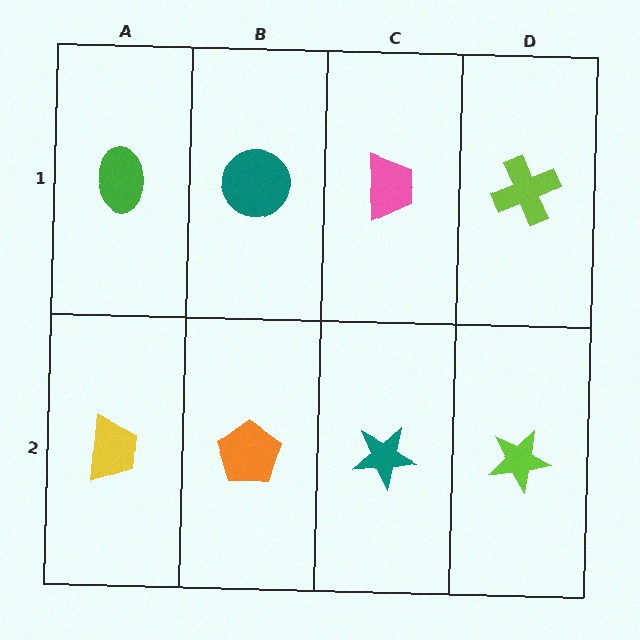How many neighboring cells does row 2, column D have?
2.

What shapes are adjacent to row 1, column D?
A lime star (row 2, column D), a pink trapezoid (row 1, column C).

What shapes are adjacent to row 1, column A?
A yellow trapezoid (row 2, column A), a teal circle (row 1, column B).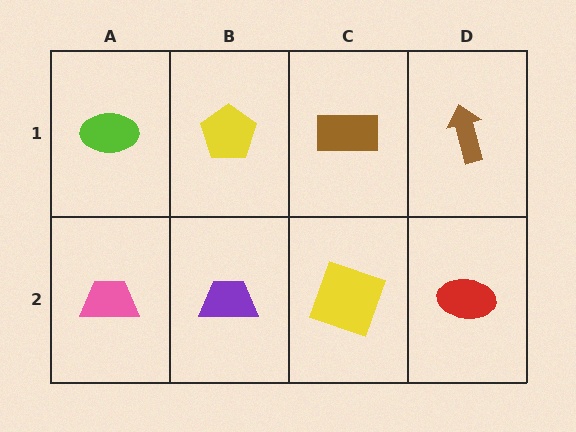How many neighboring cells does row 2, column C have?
3.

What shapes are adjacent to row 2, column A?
A lime ellipse (row 1, column A), a purple trapezoid (row 2, column B).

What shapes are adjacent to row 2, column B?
A yellow pentagon (row 1, column B), a pink trapezoid (row 2, column A), a yellow square (row 2, column C).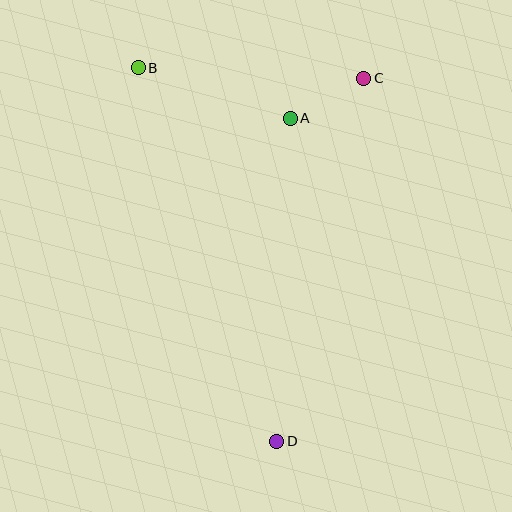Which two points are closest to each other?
Points A and C are closest to each other.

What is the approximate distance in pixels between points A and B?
The distance between A and B is approximately 160 pixels.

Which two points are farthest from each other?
Points B and D are farthest from each other.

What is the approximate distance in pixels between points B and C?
The distance between B and C is approximately 226 pixels.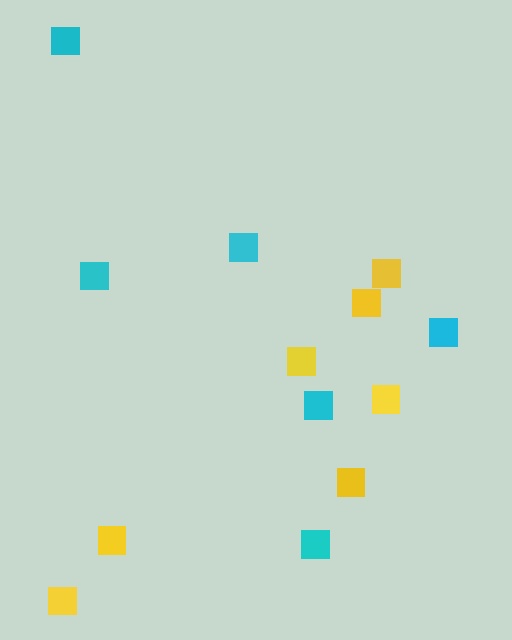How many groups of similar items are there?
There are 2 groups: one group of cyan squares (6) and one group of yellow squares (7).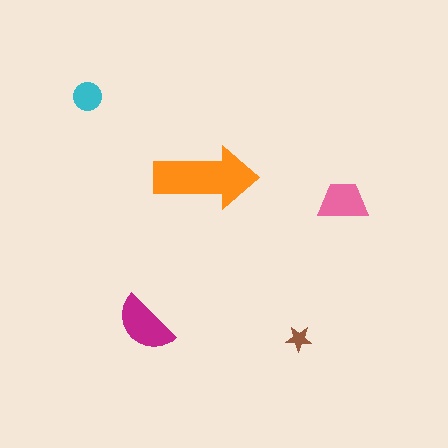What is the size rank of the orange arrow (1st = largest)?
1st.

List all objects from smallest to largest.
The brown star, the cyan circle, the pink trapezoid, the magenta semicircle, the orange arrow.